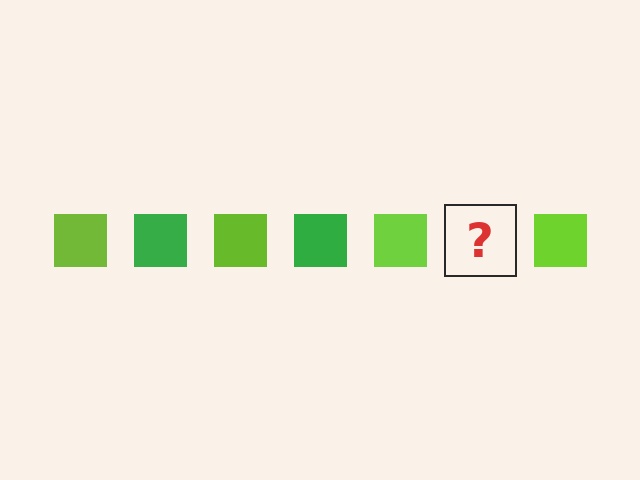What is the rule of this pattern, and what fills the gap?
The rule is that the pattern cycles through lime, green squares. The gap should be filled with a green square.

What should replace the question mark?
The question mark should be replaced with a green square.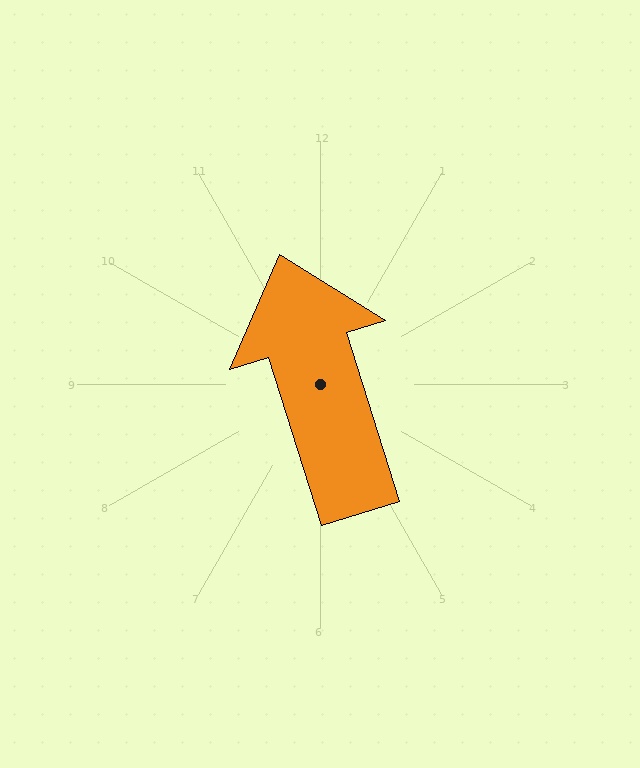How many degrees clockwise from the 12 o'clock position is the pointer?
Approximately 343 degrees.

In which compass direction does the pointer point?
North.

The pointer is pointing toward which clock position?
Roughly 11 o'clock.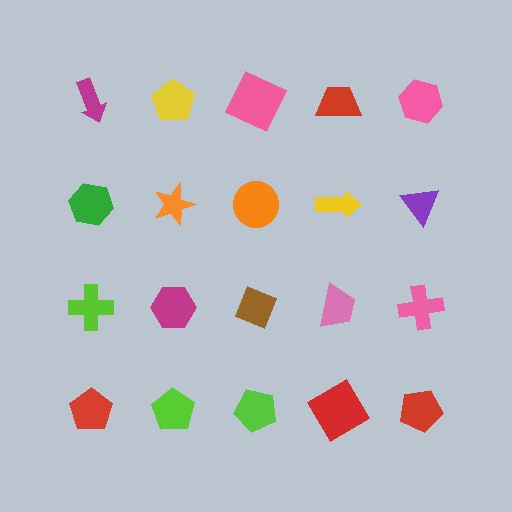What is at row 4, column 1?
A red pentagon.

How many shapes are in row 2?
5 shapes.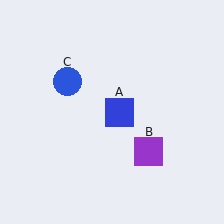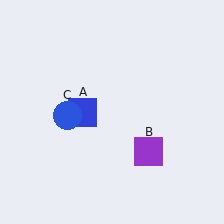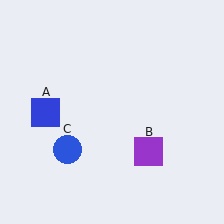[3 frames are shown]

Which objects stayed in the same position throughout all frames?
Purple square (object B) remained stationary.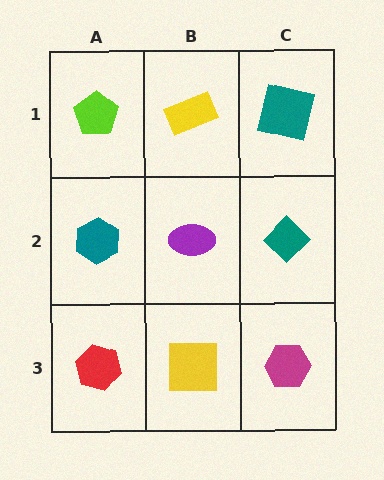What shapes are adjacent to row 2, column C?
A teal square (row 1, column C), a magenta hexagon (row 3, column C), a purple ellipse (row 2, column B).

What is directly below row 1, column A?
A teal hexagon.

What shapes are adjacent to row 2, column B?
A yellow rectangle (row 1, column B), a yellow square (row 3, column B), a teal hexagon (row 2, column A), a teal diamond (row 2, column C).